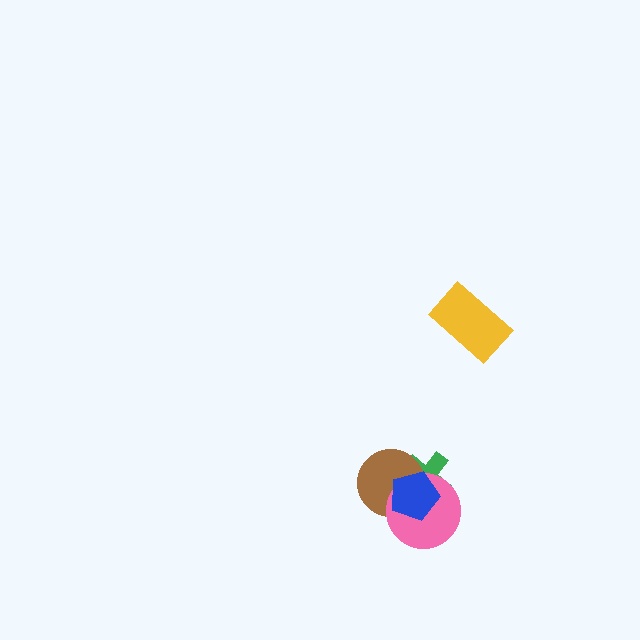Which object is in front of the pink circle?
The blue pentagon is in front of the pink circle.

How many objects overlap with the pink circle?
3 objects overlap with the pink circle.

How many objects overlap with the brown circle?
3 objects overlap with the brown circle.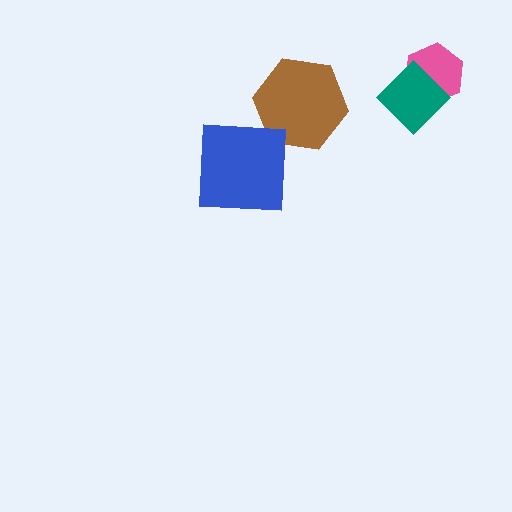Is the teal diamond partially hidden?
No, no other shape covers it.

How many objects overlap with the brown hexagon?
0 objects overlap with the brown hexagon.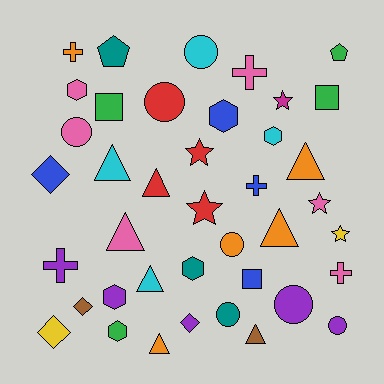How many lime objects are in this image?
There are no lime objects.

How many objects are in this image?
There are 40 objects.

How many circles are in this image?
There are 7 circles.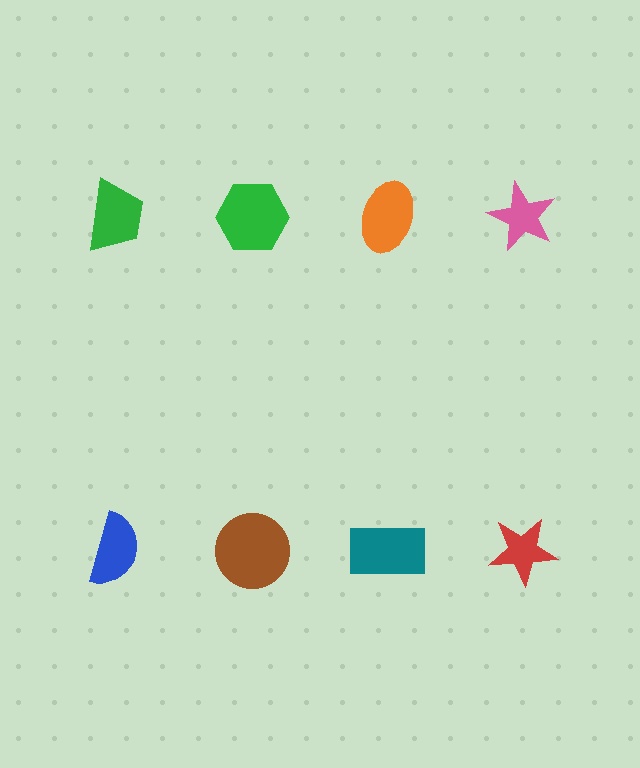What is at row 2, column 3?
A teal rectangle.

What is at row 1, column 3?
An orange ellipse.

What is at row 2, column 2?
A brown circle.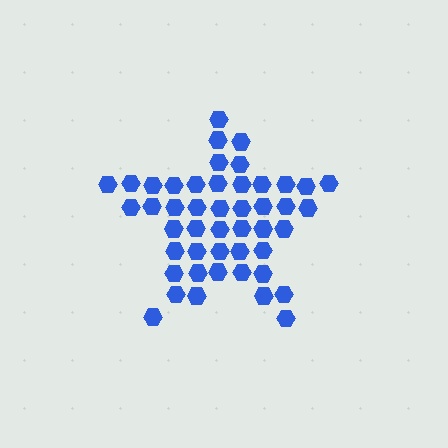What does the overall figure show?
The overall figure shows a star.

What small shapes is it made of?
It is made of small hexagons.